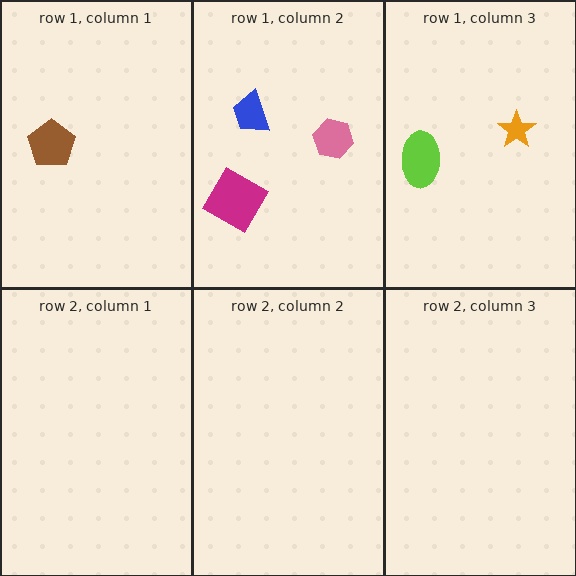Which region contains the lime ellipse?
The row 1, column 3 region.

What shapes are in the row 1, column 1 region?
The brown pentagon.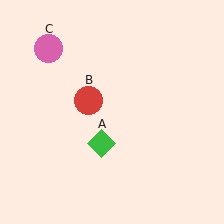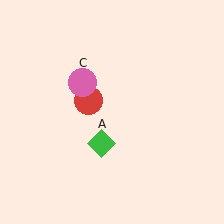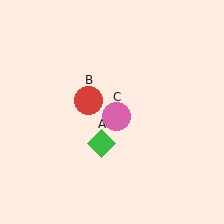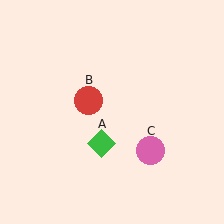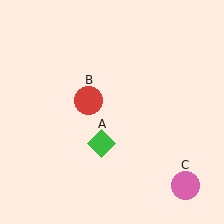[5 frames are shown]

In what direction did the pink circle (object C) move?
The pink circle (object C) moved down and to the right.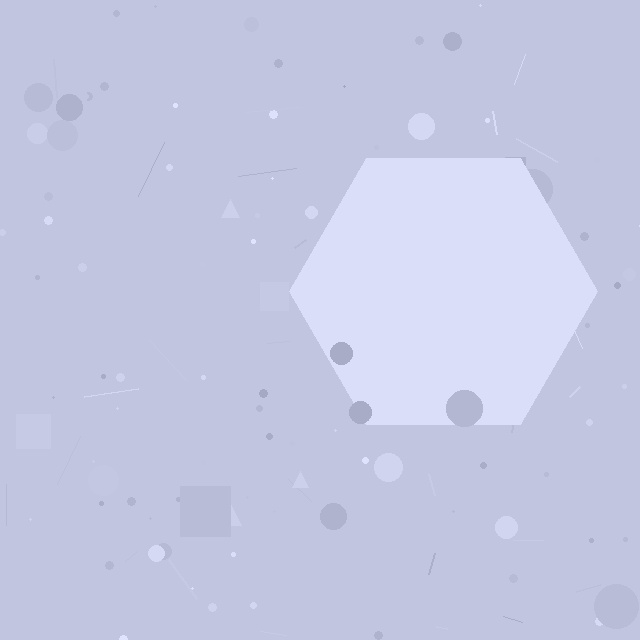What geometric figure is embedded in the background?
A hexagon is embedded in the background.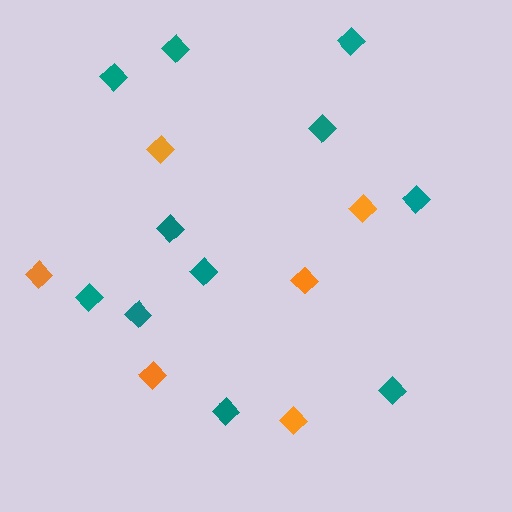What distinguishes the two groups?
There are 2 groups: one group of orange diamonds (6) and one group of teal diamonds (11).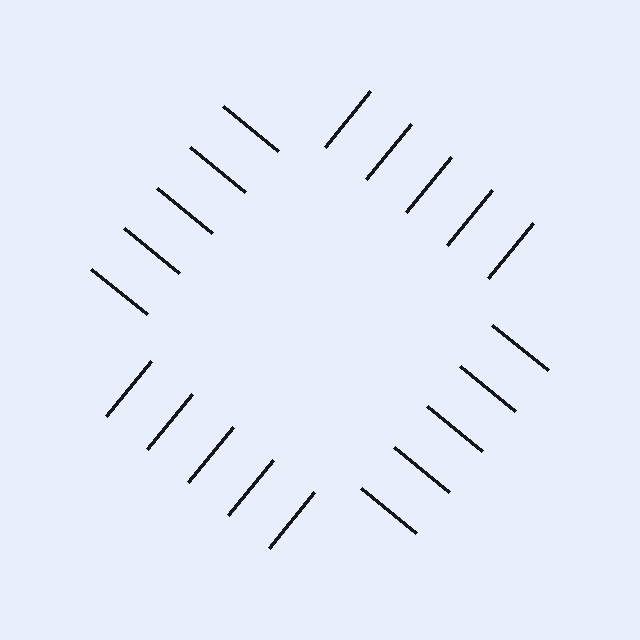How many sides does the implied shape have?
4 sides — the line-ends trace a square.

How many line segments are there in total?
20 — 5 along each of the 4 edges.